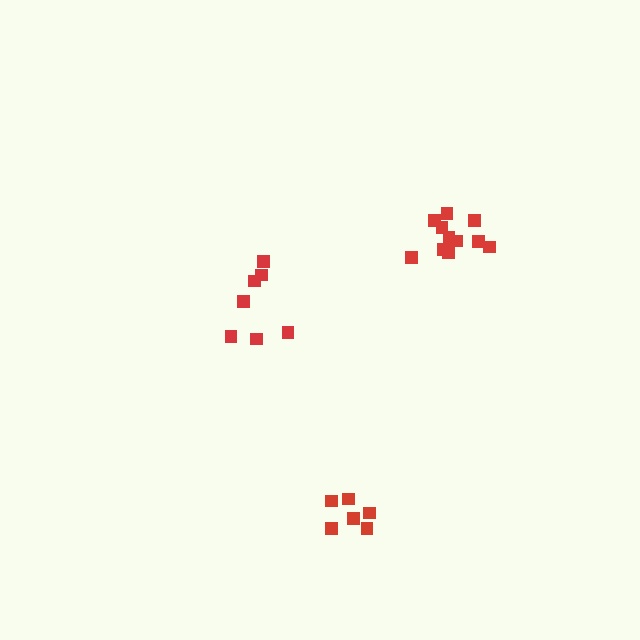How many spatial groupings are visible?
There are 3 spatial groupings.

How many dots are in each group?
Group 1: 7 dots, Group 2: 6 dots, Group 3: 11 dots (24 total).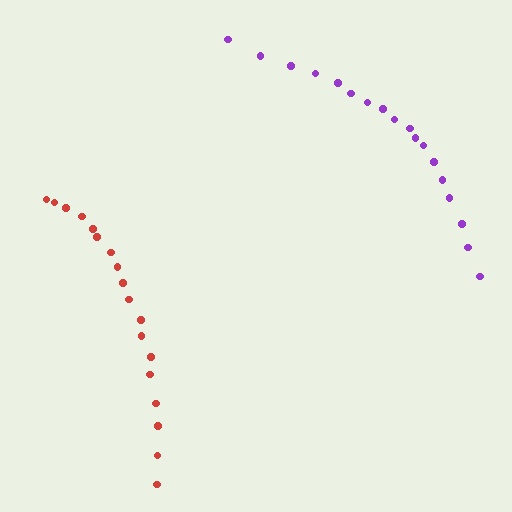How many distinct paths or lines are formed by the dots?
There are 2 distinct paths.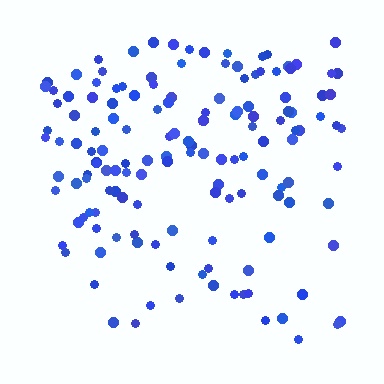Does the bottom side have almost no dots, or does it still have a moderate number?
Still a moderate number, just noticeably fewer than the top.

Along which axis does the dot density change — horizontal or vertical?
Vertical.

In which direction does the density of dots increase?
From bottom to top, with the top side densest.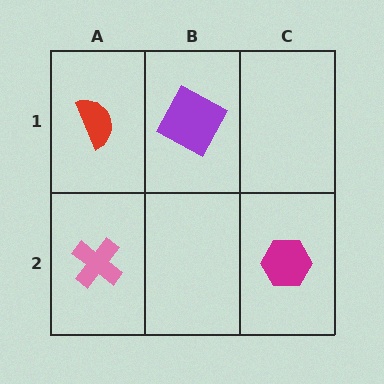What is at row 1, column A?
A red semicircle.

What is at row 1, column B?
A purple square.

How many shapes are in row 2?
2 shapes.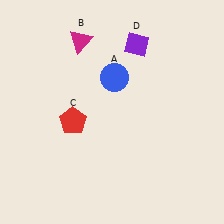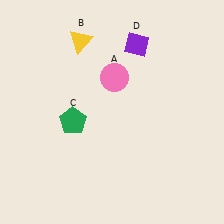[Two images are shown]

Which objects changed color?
A changed from blue to pink. B changed from magenta to yellow. C changed from red to green.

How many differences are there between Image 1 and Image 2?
There are 3 differences between the two images.